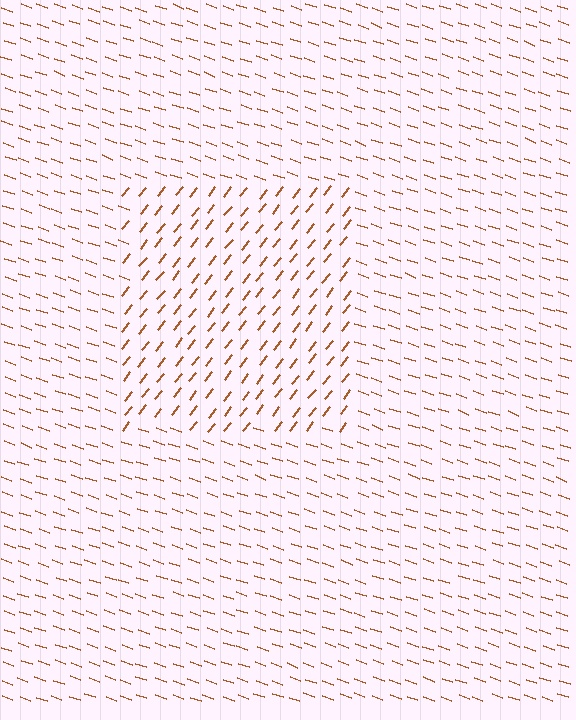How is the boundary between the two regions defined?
The boundary is defined purely by a change in line orientation (approximately 71 degrees difference). All lines are the same color and thickness.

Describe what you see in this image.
The image is filled with small brown line segments. A rectangle region in the image has lines oriented differently from the surrounding lines, creating a visible texture boundary.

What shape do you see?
I see a rectangle.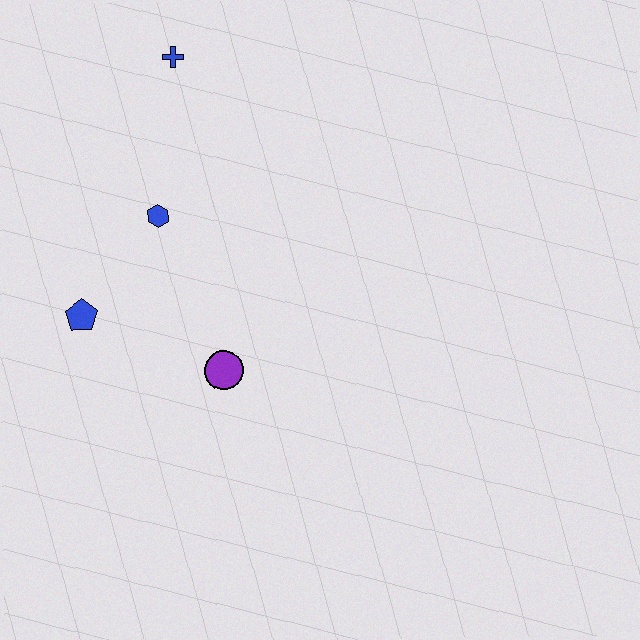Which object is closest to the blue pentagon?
The blue hexagon is closest to the blue pentagon.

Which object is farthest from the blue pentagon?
The blue cross is farthest from the blue pentagon.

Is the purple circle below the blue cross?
Yes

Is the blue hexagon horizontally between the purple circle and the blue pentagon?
Yes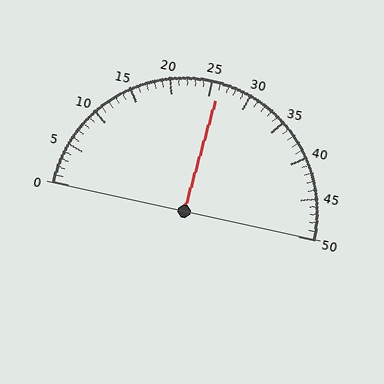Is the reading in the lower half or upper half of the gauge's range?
The reading is in the upper half of the range (0 to 50).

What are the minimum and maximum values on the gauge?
The gauge ranges from 0 to 50.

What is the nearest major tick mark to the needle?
The nearest major tick mark is 25.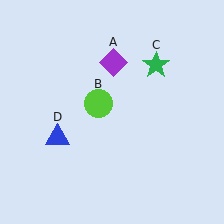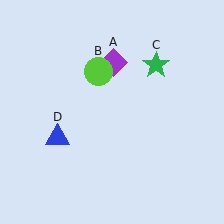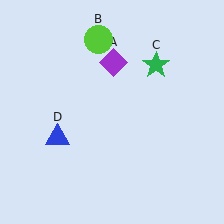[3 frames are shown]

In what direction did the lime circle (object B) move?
The lime circle (object B) moved up.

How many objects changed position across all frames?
1 object changed position: lime circle (object B).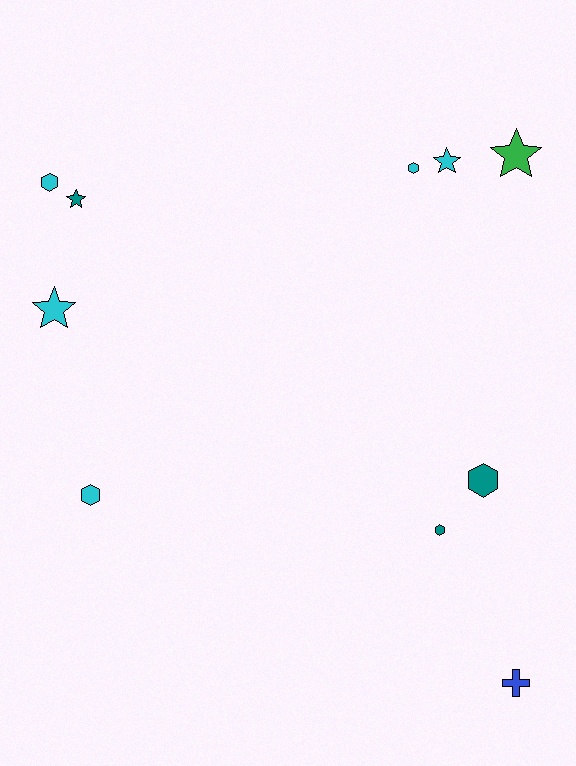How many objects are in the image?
There are 10 objects.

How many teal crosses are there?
There are no teal crosses.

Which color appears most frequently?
Cyan, with 5 objects.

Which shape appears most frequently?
Hexagon, with 5 objects.